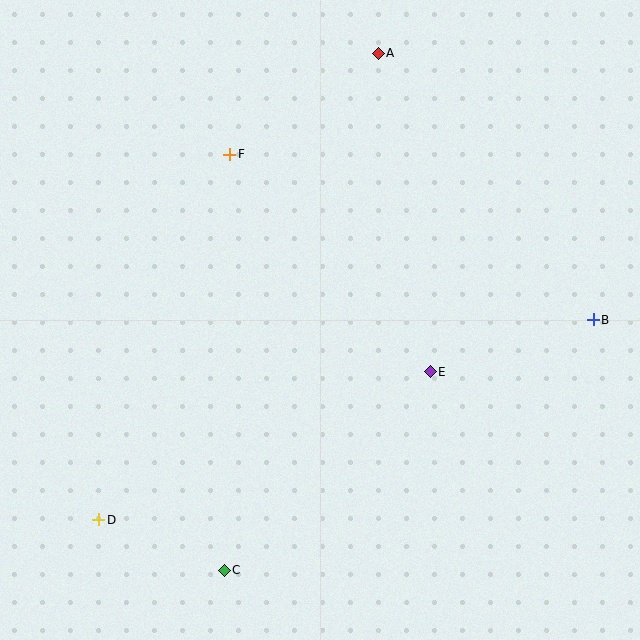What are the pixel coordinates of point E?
Point E is at (430, 372).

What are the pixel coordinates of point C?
Point C is at (224, 570).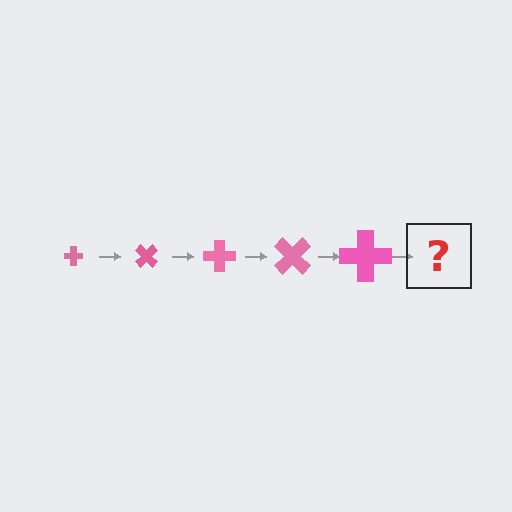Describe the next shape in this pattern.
It should be a cross, larger than the previous one and rotated 225 degrees from the start.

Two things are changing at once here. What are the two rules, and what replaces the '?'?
The two rules are that the cross grows larger each step and it rotates 45 degrees each step. The '?' should be a cross, larger than the previous one and rotated 225 degrees from the start.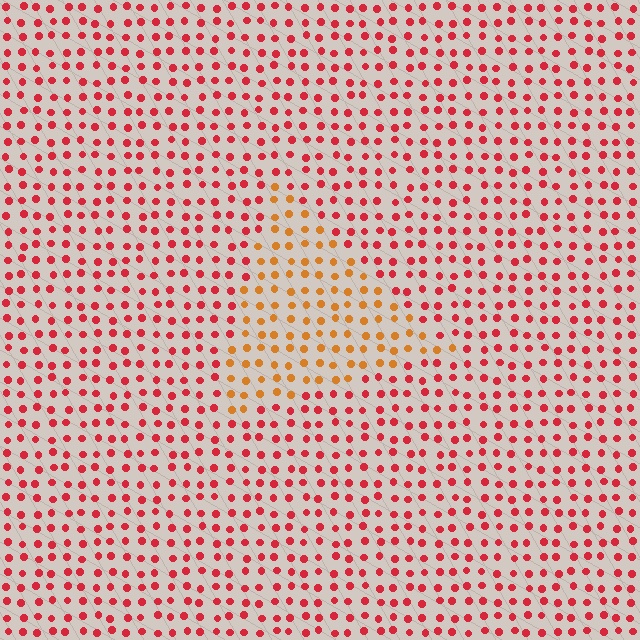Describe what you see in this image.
The image is filled with small red elements in a uniform arrangement. A triangle-shaped region is visible where the elements are tinted to a slightly different hue, forming a subtle color boundary.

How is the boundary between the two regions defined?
The boundary is defined purely by a slight shift in hue (about 38 degrees). Spacing, size, and orientation are identical on both sides.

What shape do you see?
I see a triangle.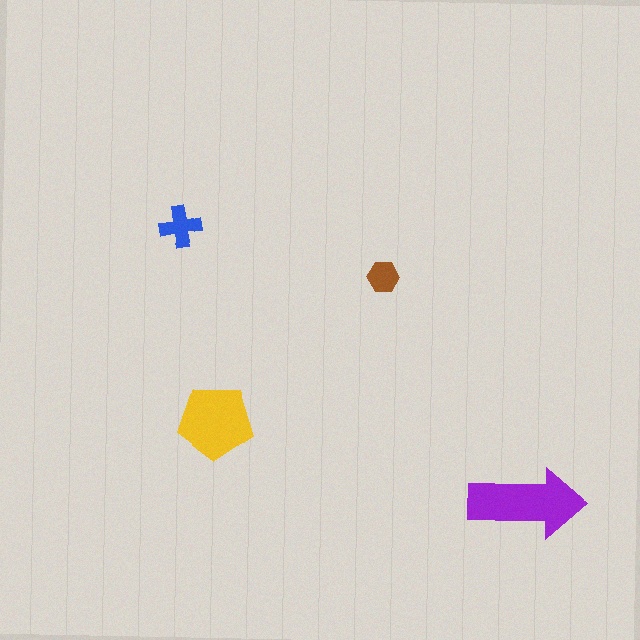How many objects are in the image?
There are 4 objects in the image.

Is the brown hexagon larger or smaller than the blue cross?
Smaller.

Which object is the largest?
The purple arrow.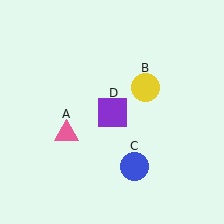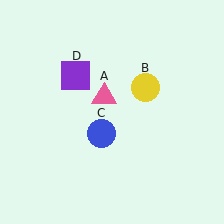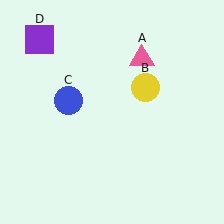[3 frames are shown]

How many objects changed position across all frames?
3 objects changed position: pink triangle (object A), blue circle (object C), purple square (object D).